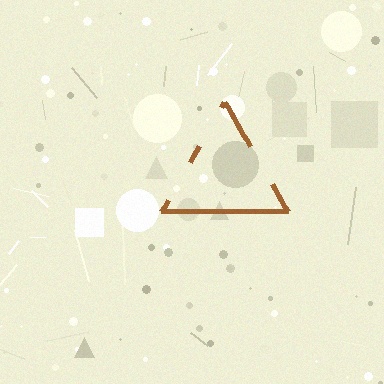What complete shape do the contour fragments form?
The contour fragments form a triangle.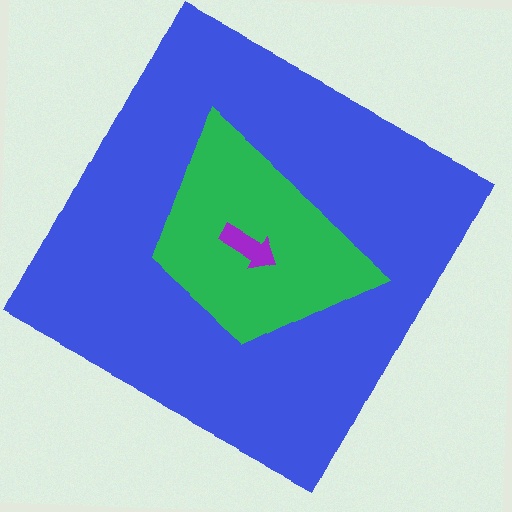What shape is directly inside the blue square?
The green trapezoid.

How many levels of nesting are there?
3.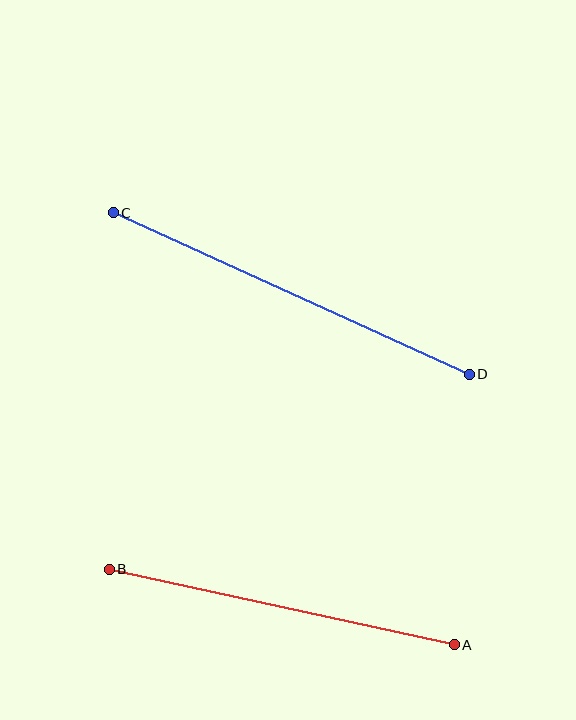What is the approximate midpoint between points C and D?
The midpoint is at approximately (291, 294) pixels.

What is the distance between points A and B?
The distance is approximately 353 pixels.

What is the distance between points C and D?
The distance is approximately 391 pixels.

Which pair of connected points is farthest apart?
Points C and D are farthest apart.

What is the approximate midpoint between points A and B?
The midpoint is at approximately (282, 607) pixels.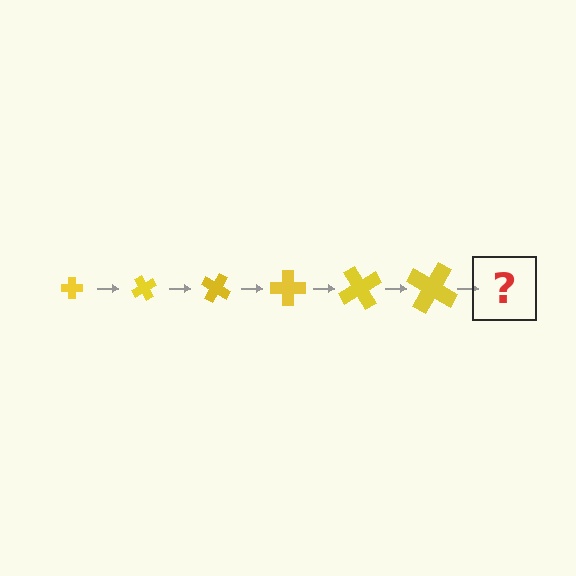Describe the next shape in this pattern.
It should be a cross, larger than the previous one and rotated 360 degrees from the start.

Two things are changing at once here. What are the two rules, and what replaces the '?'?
The two rules are that the cross grows larger each step and it rotates 60 degrees each step. The '?' should be a cross, larger than the previous one and rotated 360 degrees from the start.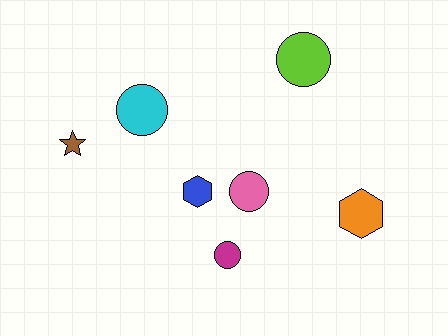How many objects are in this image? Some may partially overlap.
There are 7 objects.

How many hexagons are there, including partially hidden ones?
There are 2 hexagons.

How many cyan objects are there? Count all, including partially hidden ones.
There is 1 cyan object.